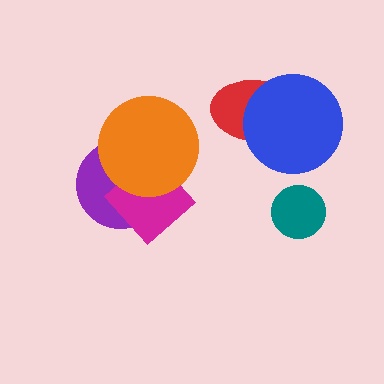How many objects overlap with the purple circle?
2 objects overlap with the purple circle.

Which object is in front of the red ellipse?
The blue circle is in front of the red ellipse.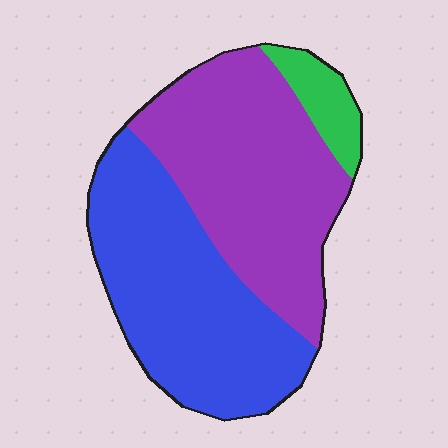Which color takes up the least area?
Green, at roughly 10%.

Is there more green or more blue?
Blue.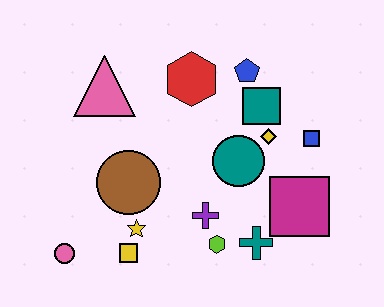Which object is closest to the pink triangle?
The red hexagon is closest to the pink triangle.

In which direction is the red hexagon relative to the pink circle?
The red hexagon is above the pink circle.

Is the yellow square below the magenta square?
Yes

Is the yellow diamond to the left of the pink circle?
No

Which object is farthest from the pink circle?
The blue square is farthest from the pink circle.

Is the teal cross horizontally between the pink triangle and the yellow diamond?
Yes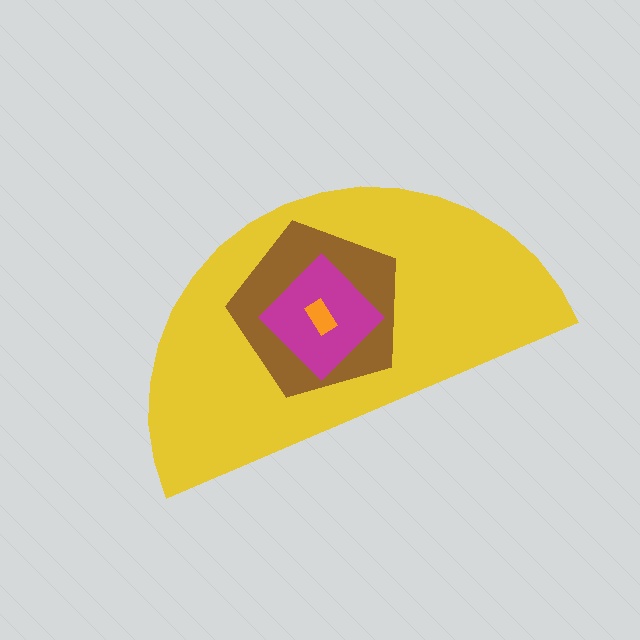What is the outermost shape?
The yellow semicircle.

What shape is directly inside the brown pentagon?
The magenta diamond.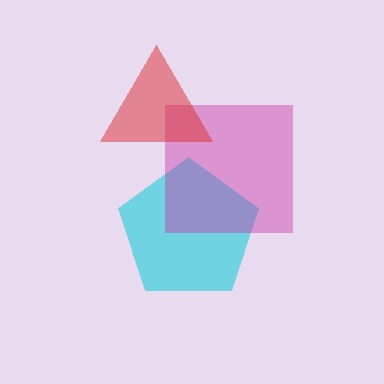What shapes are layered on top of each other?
The layered shapes are: a cyan pentagon, a magenta square, a red triangle.